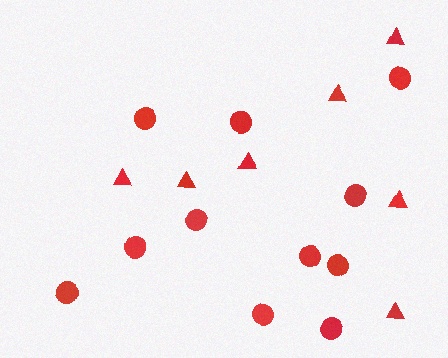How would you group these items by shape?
There are 2 groups: one group of circles (11) and one group of triangles (7).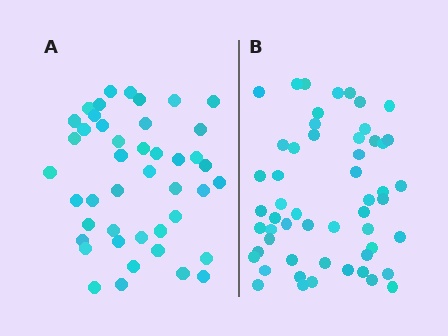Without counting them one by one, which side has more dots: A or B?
Region B (the right region) has more dots.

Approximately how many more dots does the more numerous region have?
Region B has roughly 10 or so more dots than region A.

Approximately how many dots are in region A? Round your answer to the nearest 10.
About 40 dots. (The exact count is 44, which rounds to 40.)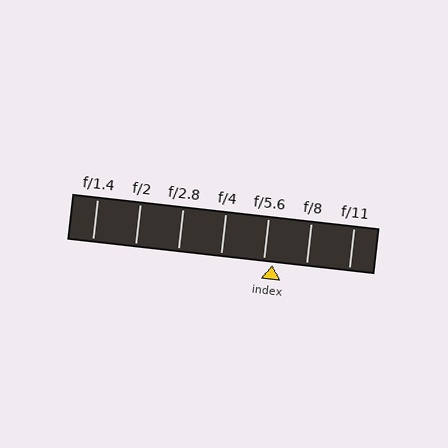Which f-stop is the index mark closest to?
The index mark is closest to f/5.6.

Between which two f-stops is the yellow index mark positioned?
The index mark is between f/5.6 and f/8.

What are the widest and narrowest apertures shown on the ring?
The widest aperture shown is f/1.4 and the narrowest is f/11.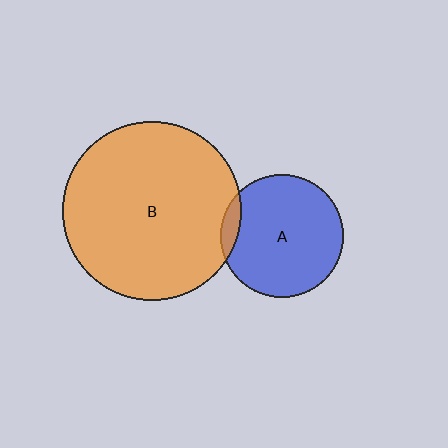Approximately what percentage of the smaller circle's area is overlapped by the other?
Approximately 10%.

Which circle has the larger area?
Circle B (orange).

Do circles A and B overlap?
Yes.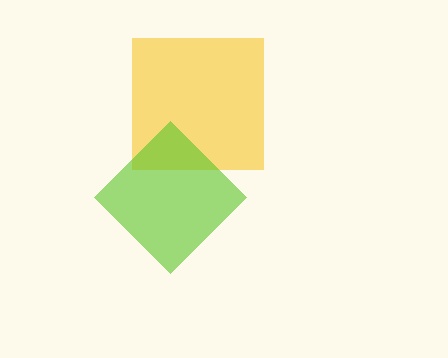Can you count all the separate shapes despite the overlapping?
Yes, there are 2 separate shapes.